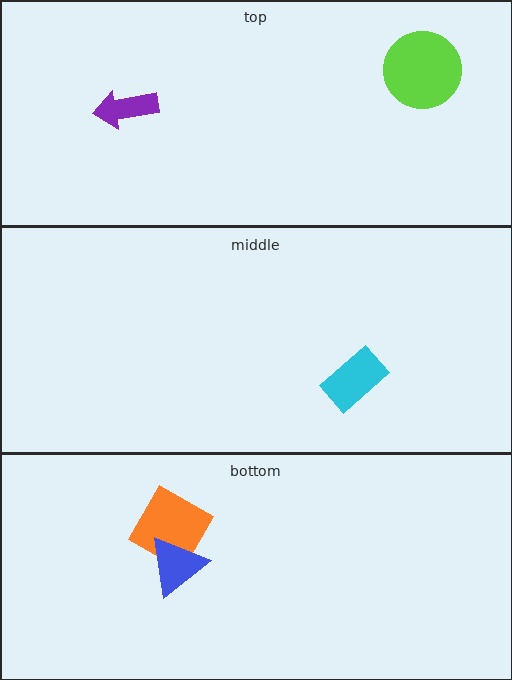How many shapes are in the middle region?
1.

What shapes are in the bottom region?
The orange diamond, the blue triangle.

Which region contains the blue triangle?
The bottom region.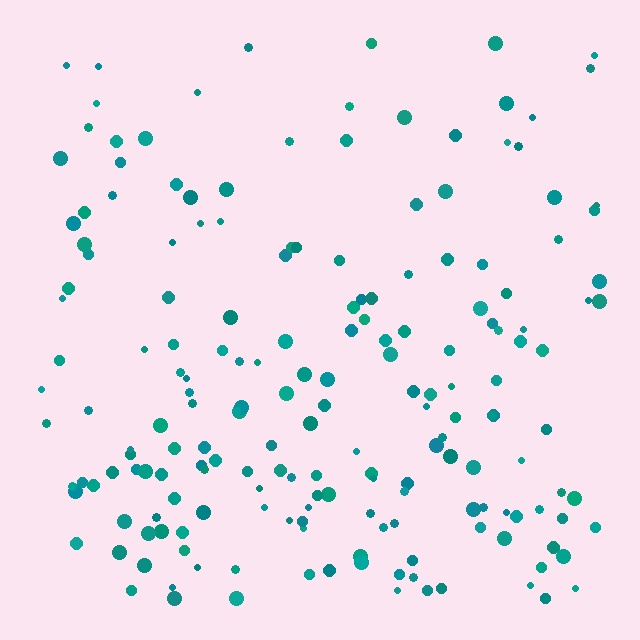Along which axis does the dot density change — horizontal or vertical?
Vertical.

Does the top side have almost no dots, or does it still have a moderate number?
Still a moderate number, just noticeably fewer than the bottom.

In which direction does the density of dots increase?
From top to bottom, with the bottom side densest.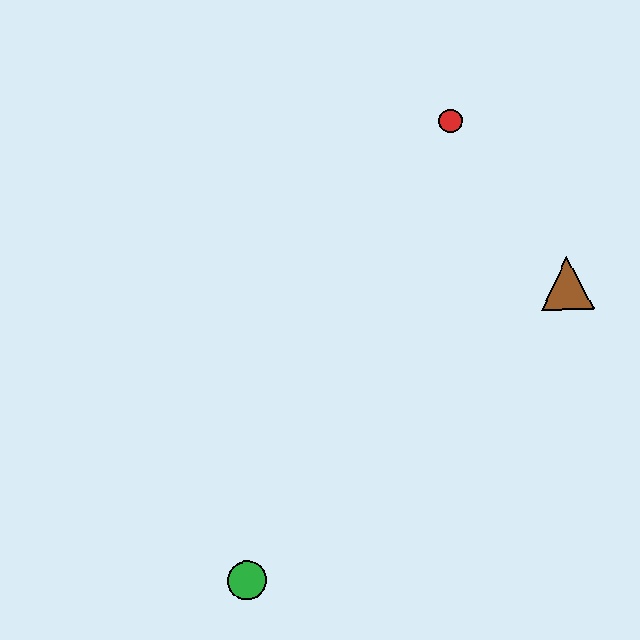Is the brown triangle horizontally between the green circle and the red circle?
No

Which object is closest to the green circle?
The brown triangle is closest to the green circle.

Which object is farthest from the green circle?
The red circle is farthest from the green circle.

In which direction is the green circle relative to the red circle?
The green circle is below the red circle.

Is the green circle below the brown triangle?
Yes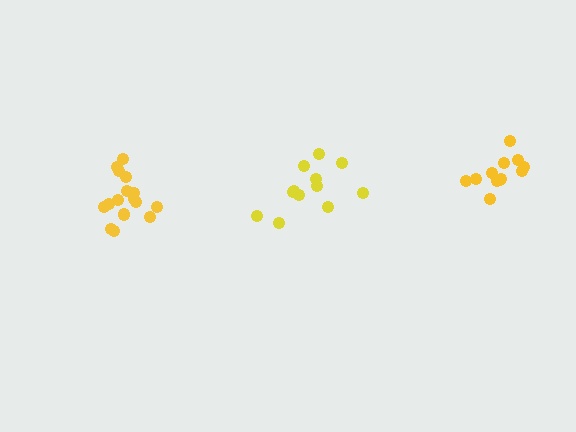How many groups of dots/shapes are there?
There are 3 groups.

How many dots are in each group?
Group 1: 12 dots, Group 2: 12 dots, Group 3: 17 dots (41 total).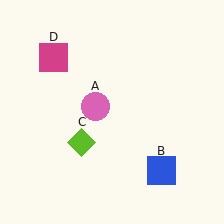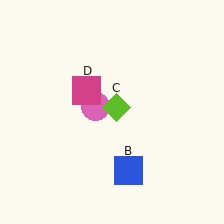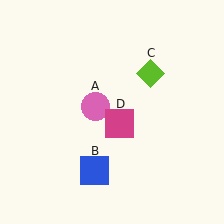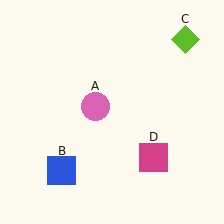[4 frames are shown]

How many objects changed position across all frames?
3 objects changed position: blue square (object B), lime diamond (object C), magenta square (object D).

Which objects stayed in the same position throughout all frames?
Pink circle (object A) remained stationary.